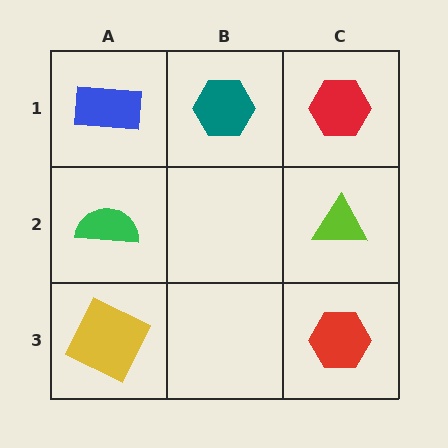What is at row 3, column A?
A yellow square.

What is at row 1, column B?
A teal hexagon.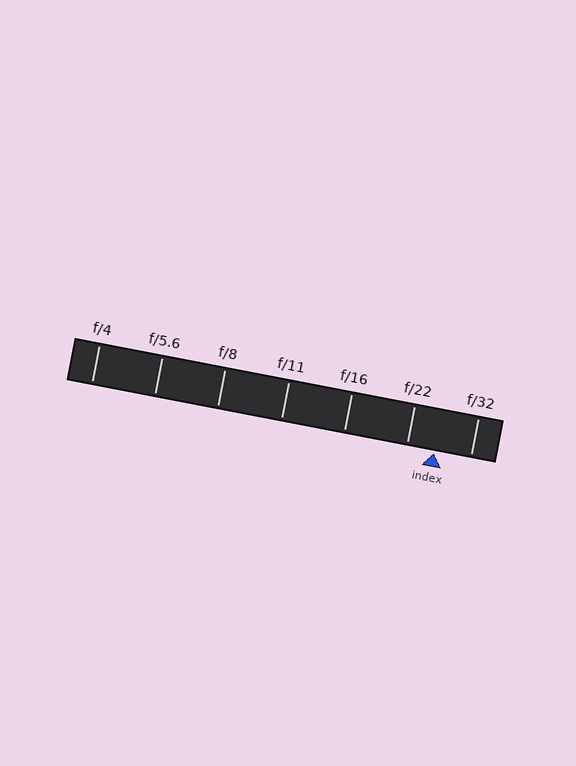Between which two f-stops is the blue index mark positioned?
The index mark is between f/22 and f/32.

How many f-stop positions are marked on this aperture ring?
There are 7 f-stop positions marked.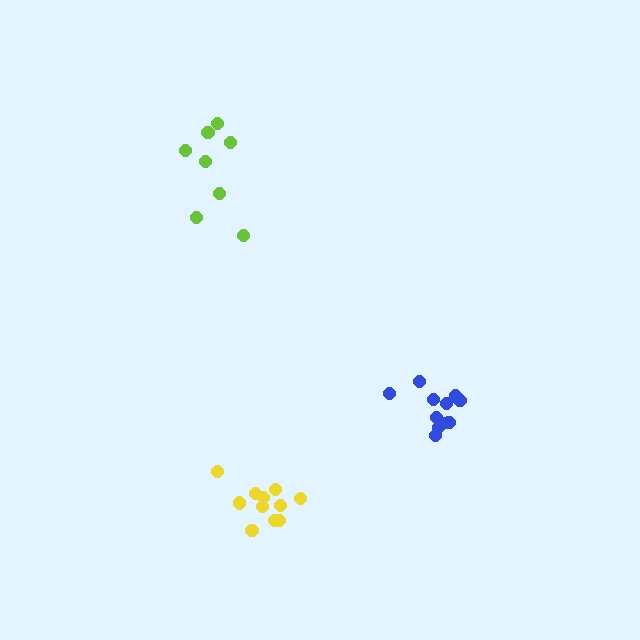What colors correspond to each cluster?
The clusters are colored: blue, lime, yellow.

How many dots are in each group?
Group 1: 11 dots, Group 2: 8 dots, Group 3: 11 dots (30 total).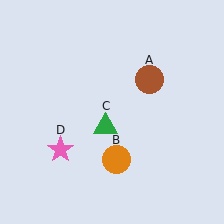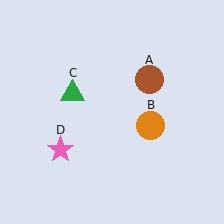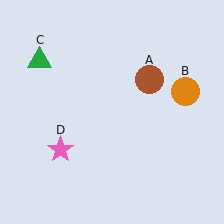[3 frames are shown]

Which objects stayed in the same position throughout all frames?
Brown circle (object A) and pink star (object D) remained stationary.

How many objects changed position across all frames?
2 objects changed position: orange circle (object B), green triangle (object C).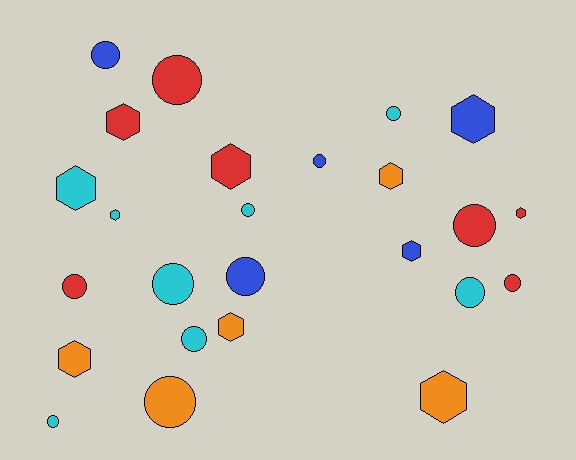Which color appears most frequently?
Cyan, with 8 objects.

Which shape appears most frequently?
Circle, with 14 objects.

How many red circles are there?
There are 4 red circles.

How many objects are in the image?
There are 25 objects.